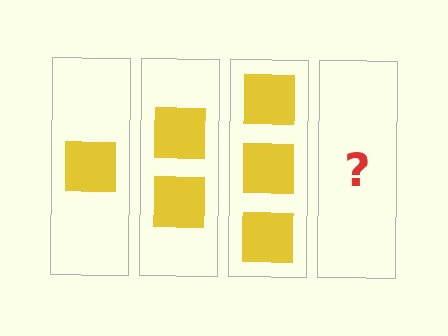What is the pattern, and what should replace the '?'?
The pattern is that each step adds one more square. The '?' should be 4 squares.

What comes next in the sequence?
The next element should be 4 squares.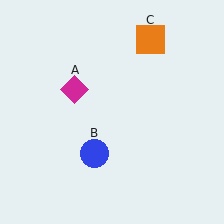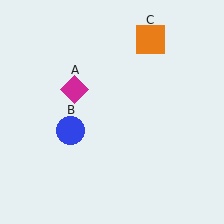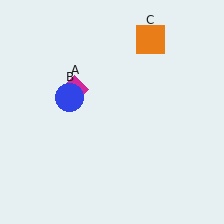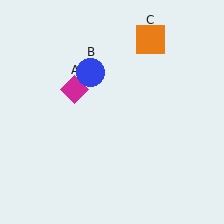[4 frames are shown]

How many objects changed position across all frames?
1 object changed position: blue circle (object B).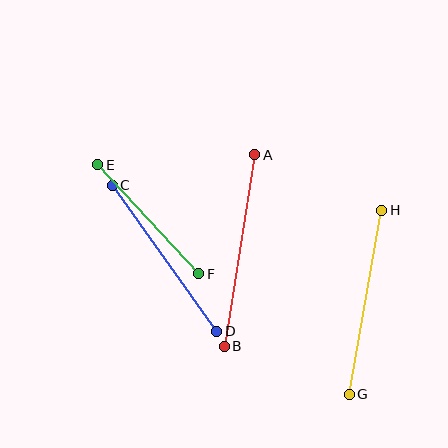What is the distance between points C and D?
The distance is approximately 179 pixels.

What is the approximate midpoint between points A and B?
The midpoint is at approximately (240, 251) pixels.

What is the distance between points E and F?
The distance is approximately 149 pixels.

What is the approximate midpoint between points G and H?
The midpoint is at approximately (365, 302) pixels.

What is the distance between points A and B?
The distance is approximately 194 pixels.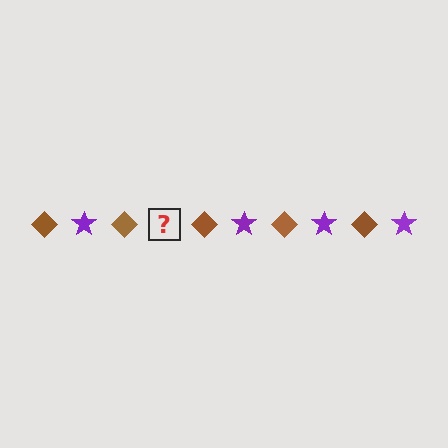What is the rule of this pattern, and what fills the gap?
The rule is that the pattern alternates between brown diamond and purple star. The gap should be filled with a purple star.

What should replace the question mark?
The question mark should be replaced with a purple star.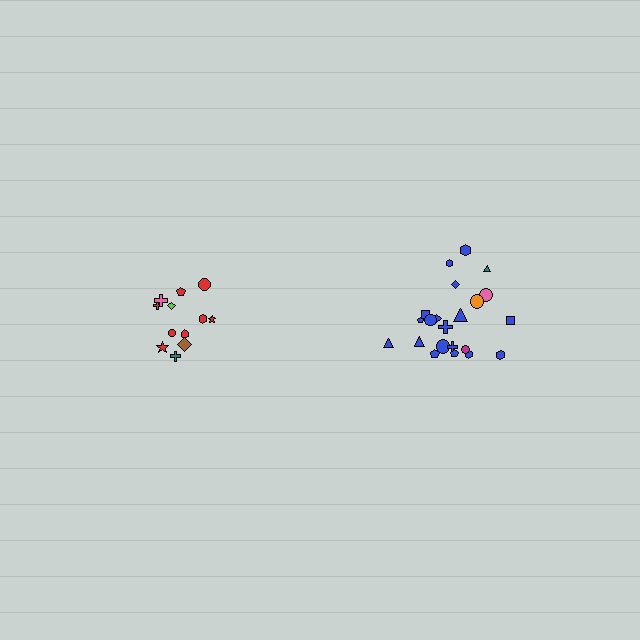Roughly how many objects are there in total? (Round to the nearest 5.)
Roughly 35 objects in total.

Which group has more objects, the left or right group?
The right group.